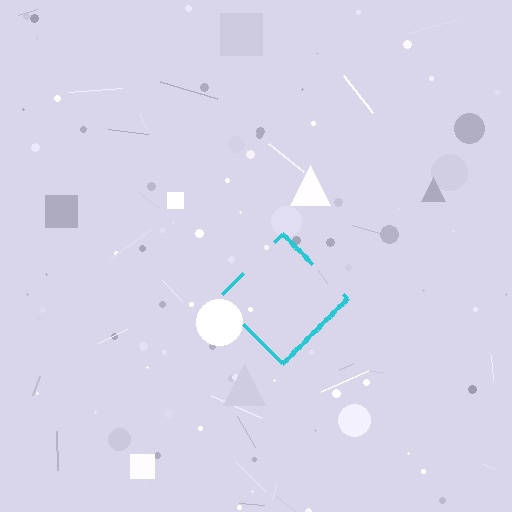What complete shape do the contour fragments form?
The contour fragments form a diamond.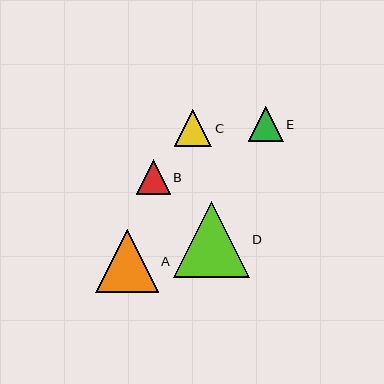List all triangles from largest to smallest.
From largest to smallest: D, A, C, E, B.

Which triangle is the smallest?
Triangle B is the smallest with a size of approximately 34 pixels.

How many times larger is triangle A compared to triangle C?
Triangle A is approximately 1.7 times the size of triangle C.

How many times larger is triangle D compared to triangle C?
Triangle D is approximately 2.0 times the size of triangle C.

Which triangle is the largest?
Triangle D is the largest with a size of approximately 76 pixels.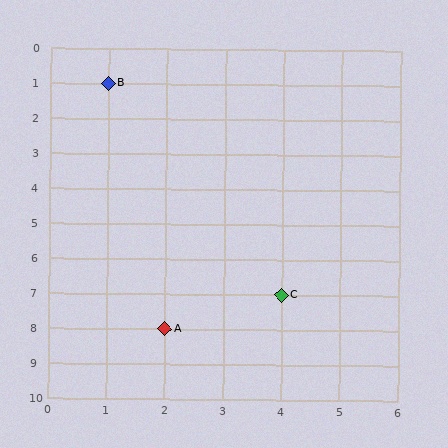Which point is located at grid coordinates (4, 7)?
Point C is at (4, 7).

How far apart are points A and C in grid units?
Points A and C are 2 columns and 1 row apart (about 2.2 grid units diagonally).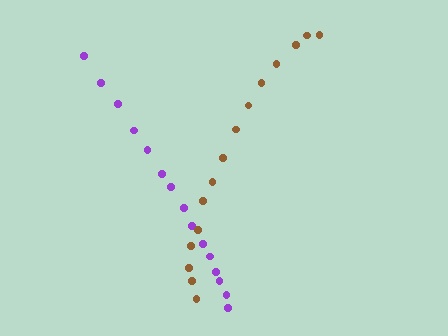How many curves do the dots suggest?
There are 2 distinct paths.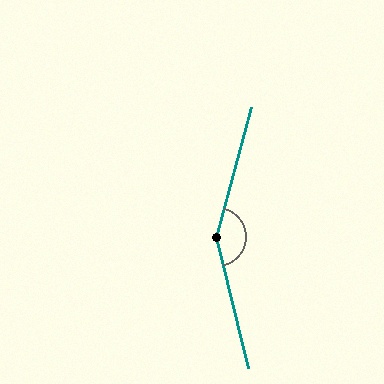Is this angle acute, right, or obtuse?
It is obtuse.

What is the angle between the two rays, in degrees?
Approximately 151 degrees.